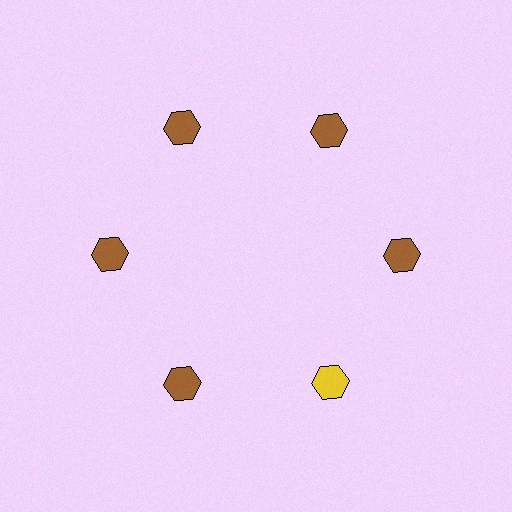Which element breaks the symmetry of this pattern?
The yellow hexagon at roughly the 5 o'clock position breaks the symmetry. All other shapes are brown hexagons.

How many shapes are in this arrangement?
There are 6 shapes arranged in a ring pattern.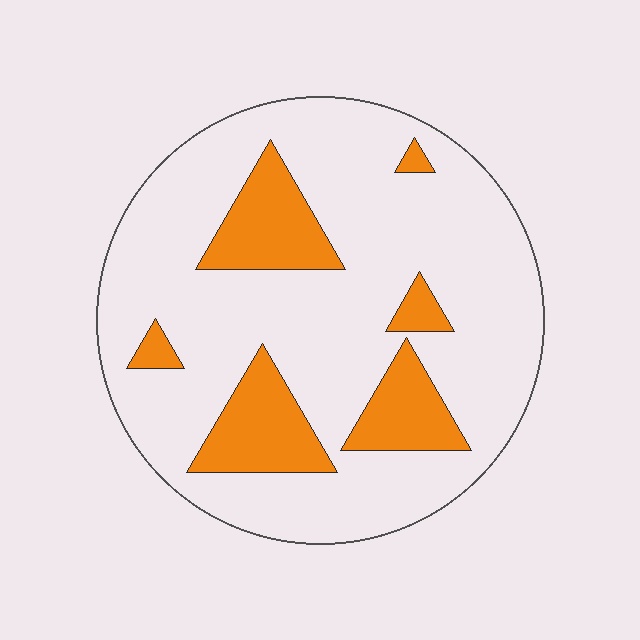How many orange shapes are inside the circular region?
6.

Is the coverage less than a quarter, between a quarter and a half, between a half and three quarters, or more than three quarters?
Less than a quarter.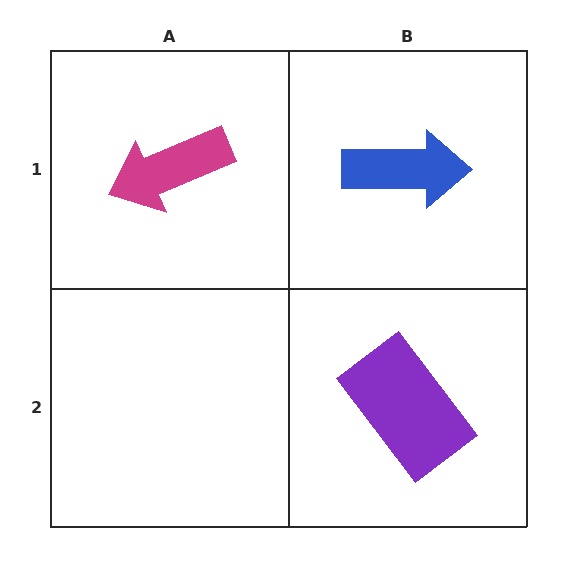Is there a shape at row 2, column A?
No, that cell is empty.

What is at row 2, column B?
A purple rectangle.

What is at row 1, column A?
A magenta arrow.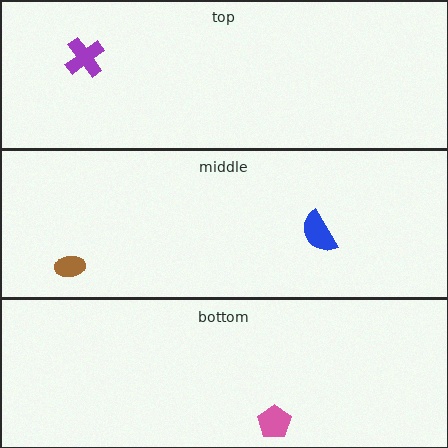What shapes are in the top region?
The purple cross.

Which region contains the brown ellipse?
The middle region.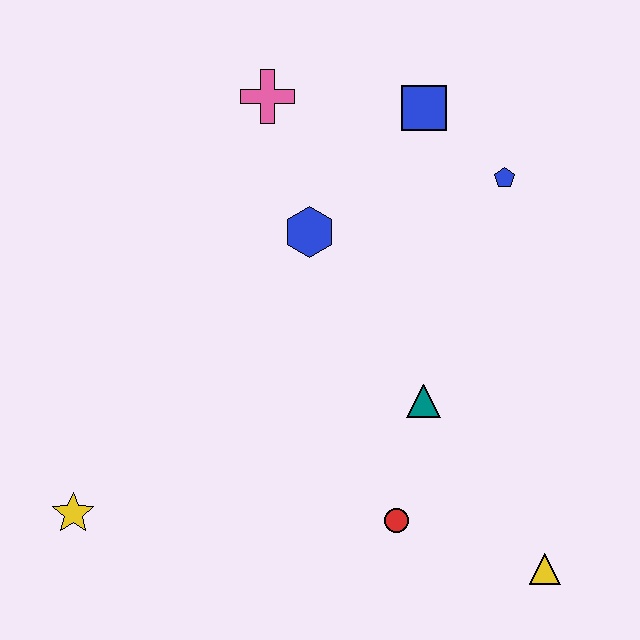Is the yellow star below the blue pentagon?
Yes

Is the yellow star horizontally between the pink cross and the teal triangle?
No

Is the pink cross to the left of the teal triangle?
Yes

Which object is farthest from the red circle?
The pink cross is farthest from the red circle.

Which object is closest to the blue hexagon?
The pink cross is closest to the blue hexagon.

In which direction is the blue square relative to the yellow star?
The blue square is above the yellow star.